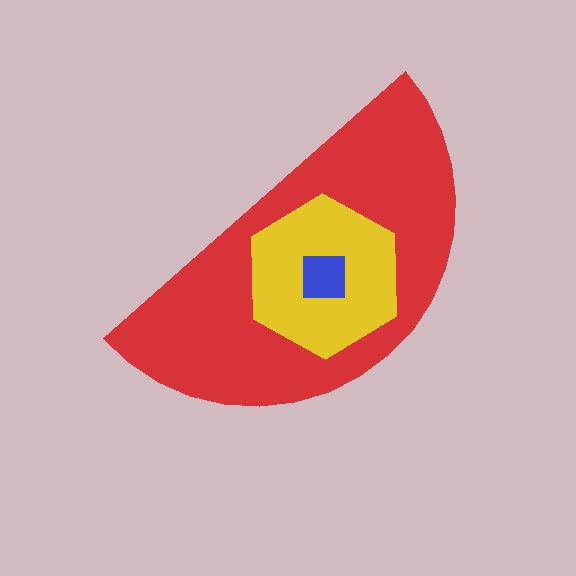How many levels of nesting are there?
3.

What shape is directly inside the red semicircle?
The yellow hexagon.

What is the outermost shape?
The red semicircle.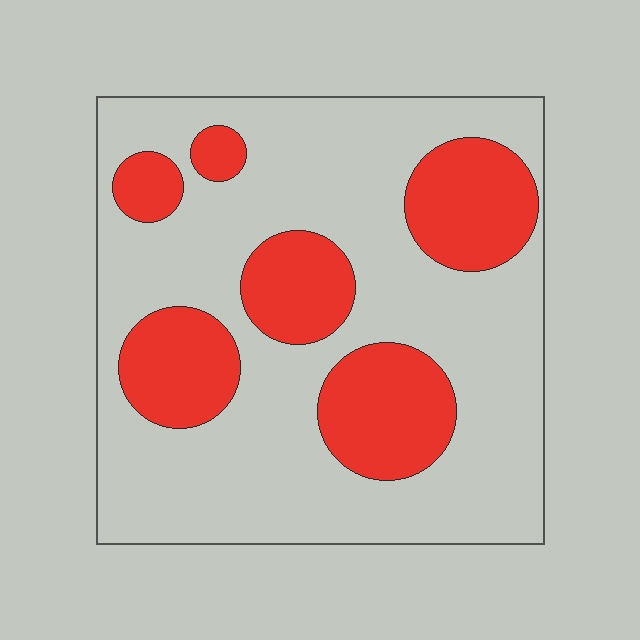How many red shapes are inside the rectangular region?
6.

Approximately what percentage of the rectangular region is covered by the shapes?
Approximately 30%.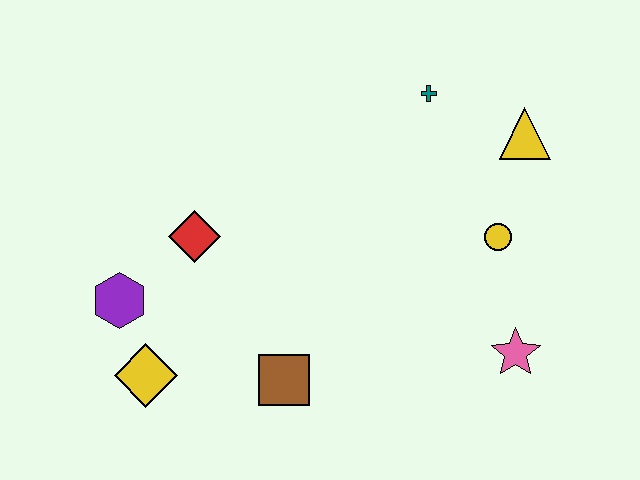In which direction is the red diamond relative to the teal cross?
The red diamond is to the left of the teal cross.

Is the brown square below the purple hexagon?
Yes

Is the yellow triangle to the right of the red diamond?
Yes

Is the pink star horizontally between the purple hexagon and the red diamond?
No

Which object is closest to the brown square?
The yellow diamond is closest to the brown square.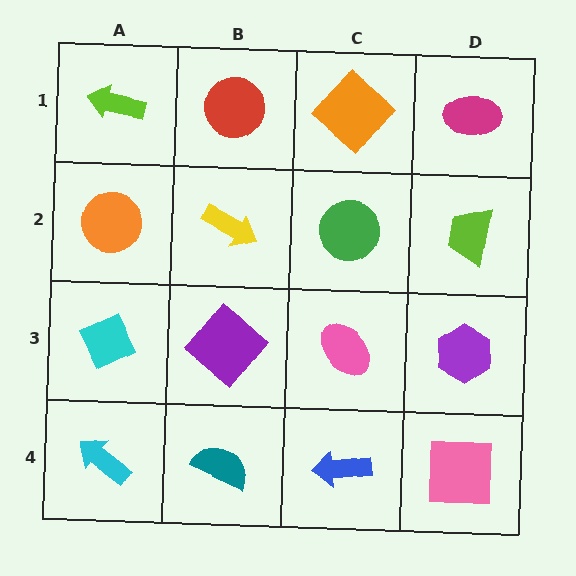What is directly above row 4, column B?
A purple diamond.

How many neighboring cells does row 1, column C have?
3.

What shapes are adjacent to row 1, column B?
A yellow arrow (row 2, column B), a lime arrow (row 1, column A), an orange diamond (row 1, column C).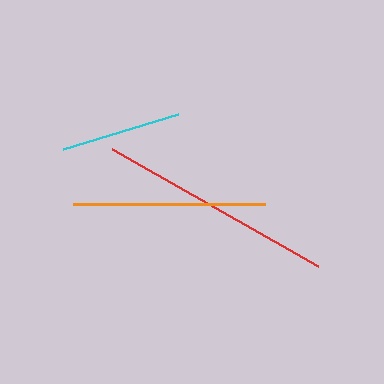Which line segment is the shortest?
The cyan line is the shortest at approximately 121 pixels.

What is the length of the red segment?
The red segment is approximately 237 pixels long.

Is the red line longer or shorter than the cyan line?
The red line is longer than the cyan line.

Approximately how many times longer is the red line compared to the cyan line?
The red line is approximately 2.0 times the length of the cyan line.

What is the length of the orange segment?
The orange segment is approximately 192 pixels long.